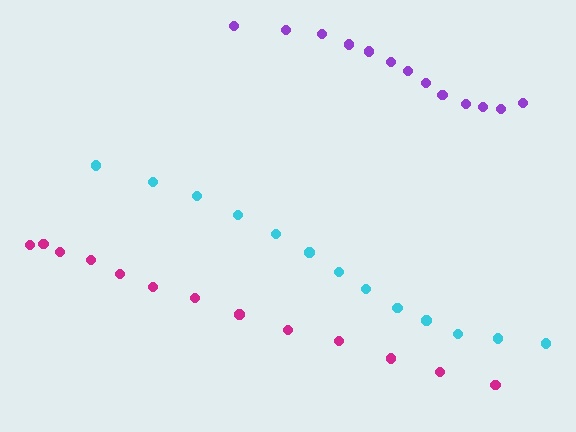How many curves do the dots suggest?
There are 3 distinct paths.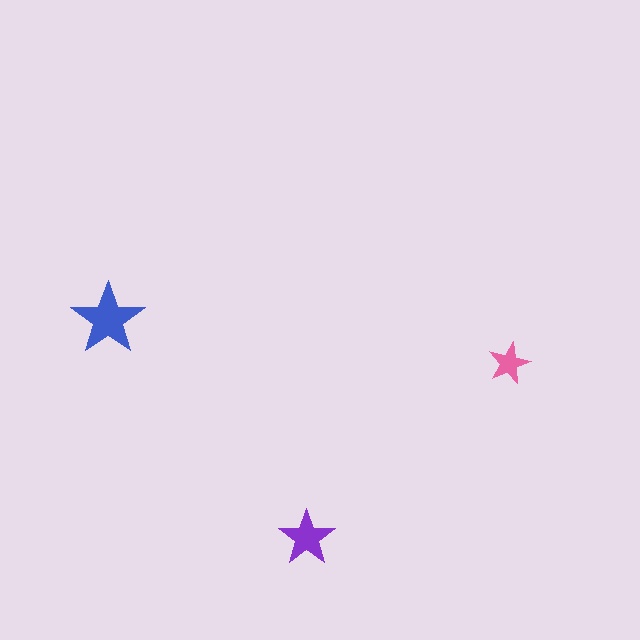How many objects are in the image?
There are 3 objects in the image.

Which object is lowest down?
The purple star is bottommost.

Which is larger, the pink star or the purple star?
The purple one.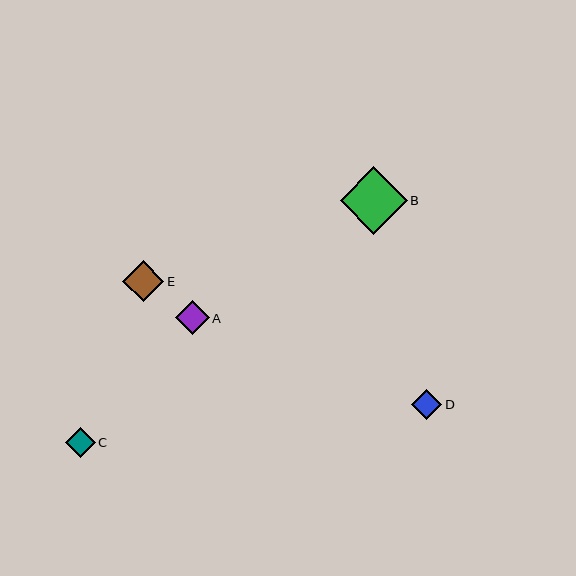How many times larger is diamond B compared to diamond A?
Diamond B is approximately 2.0 times the size of diamond A.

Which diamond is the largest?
Diamond B is the largest with a size of approximately 67 pixels.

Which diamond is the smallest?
Diamond C is the smallest with a size of approximately 30 pixels.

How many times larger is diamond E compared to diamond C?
Diamond E is approximately 1.4 times the size of diamond C.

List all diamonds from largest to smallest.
From largest to smallest: B, E, A, D, C.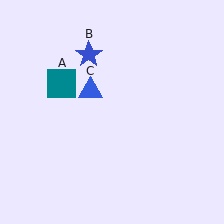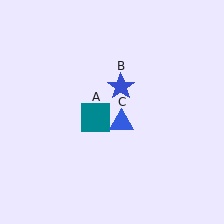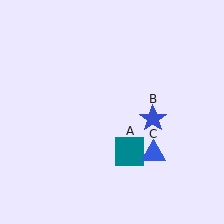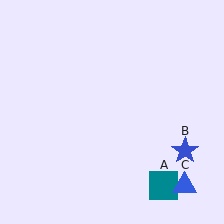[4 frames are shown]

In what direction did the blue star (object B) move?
The blue star (object B) moved down and to the right.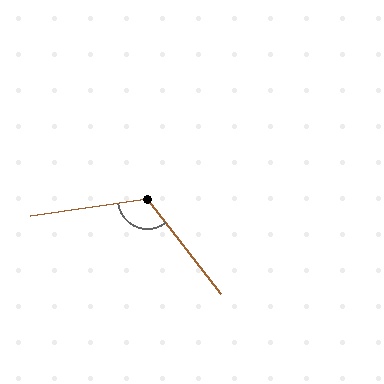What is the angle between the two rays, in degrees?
Approximately 120 degrees.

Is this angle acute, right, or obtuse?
It is obtuse.